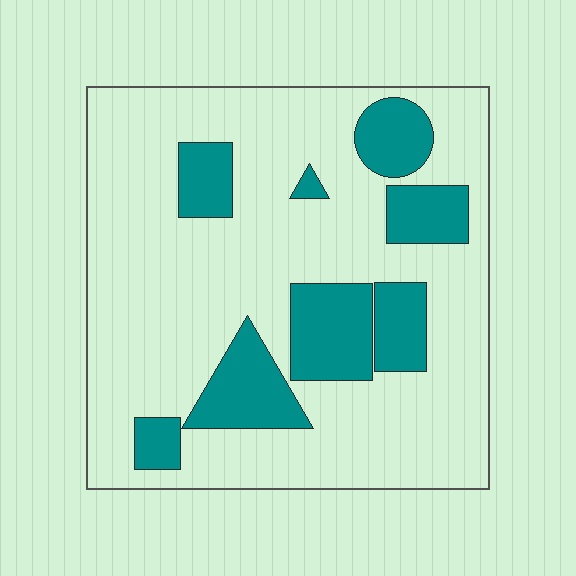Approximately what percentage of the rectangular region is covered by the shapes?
Approximately 25%.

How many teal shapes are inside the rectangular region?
8.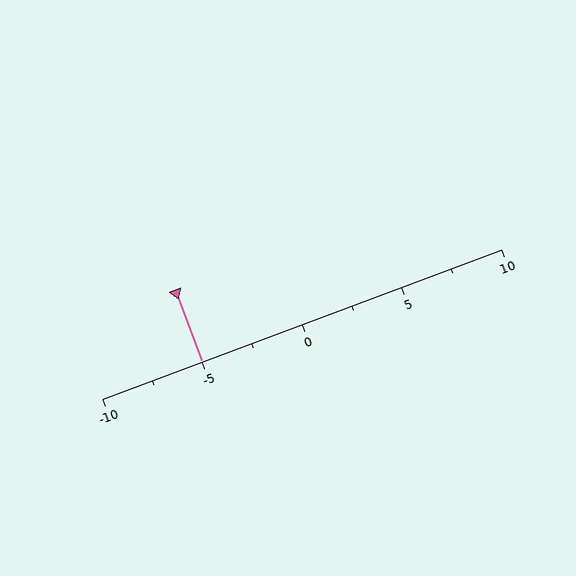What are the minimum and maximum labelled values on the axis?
The axis runs from -10 to 10.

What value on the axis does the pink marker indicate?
The marker indicates approximately -5.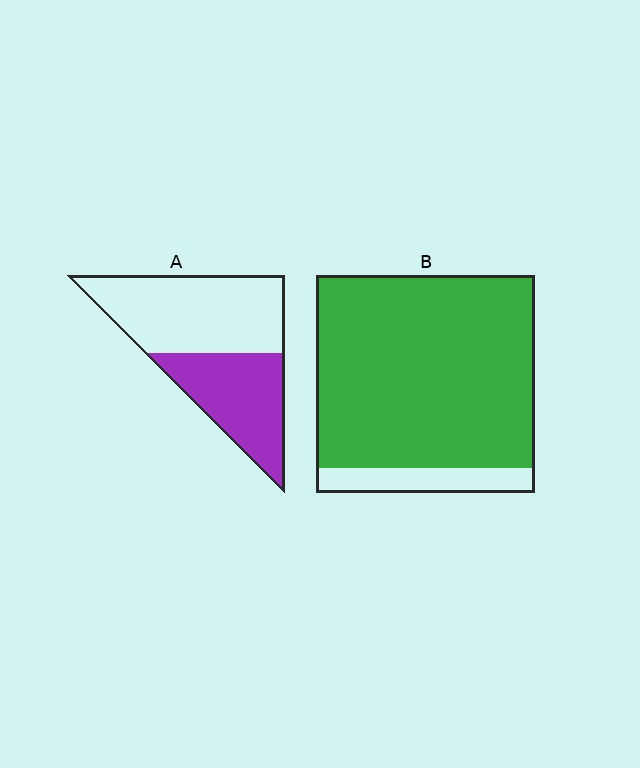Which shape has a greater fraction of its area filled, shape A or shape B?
Shape B.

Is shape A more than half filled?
No.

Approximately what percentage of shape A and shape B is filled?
A is approximately 40% and B is approximately 90%.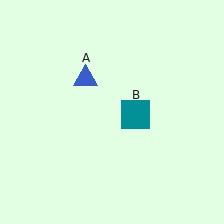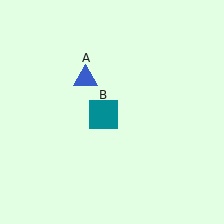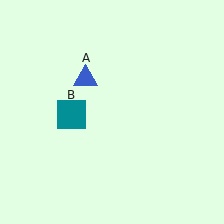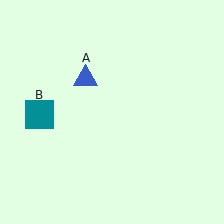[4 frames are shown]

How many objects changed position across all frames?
1 object changed position: teal square (object B).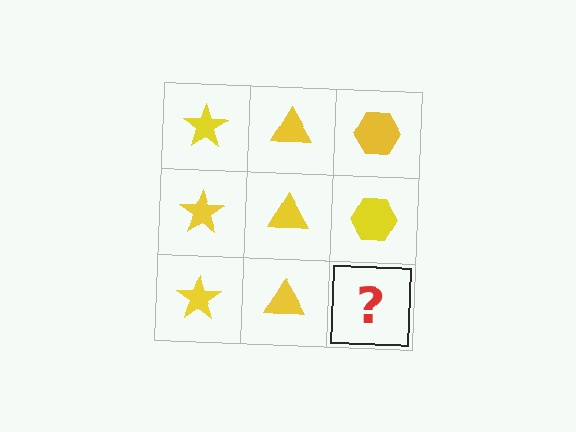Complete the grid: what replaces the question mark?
The question mark should be replaced with a yellow hexagon.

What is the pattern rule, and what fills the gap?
The rule is that each column has a consistent shape. The gap should be filled with a yellow hexagon.